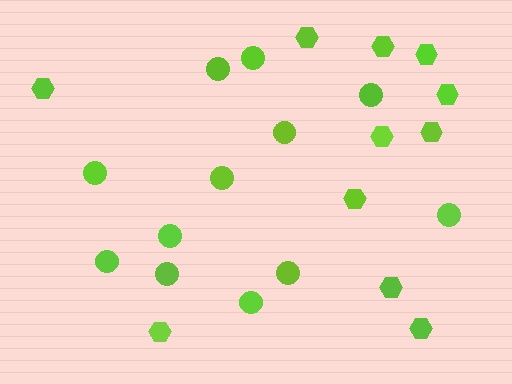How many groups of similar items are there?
There are 2 groups: one group of hexagons (11) and one group of circles (12).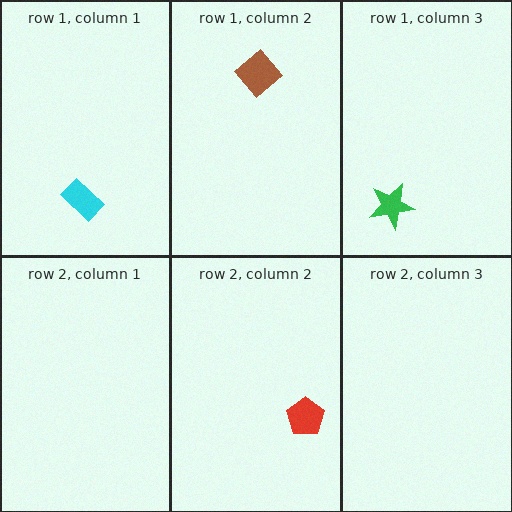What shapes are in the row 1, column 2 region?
The brown diamond.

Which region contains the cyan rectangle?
The row 1, column 1 region.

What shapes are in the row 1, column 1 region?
The cyan rectangle.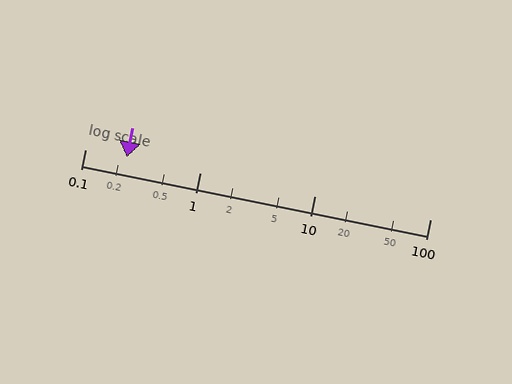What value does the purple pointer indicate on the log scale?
The pointer indicates approximately 0.23.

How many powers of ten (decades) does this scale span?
The scale spans 3 decades, from 0.1 to 100.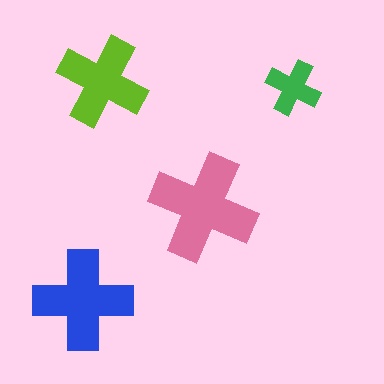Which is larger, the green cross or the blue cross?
The blue one.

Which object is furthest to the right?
The green cross is rightmost.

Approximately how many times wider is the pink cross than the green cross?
About 2 times wider.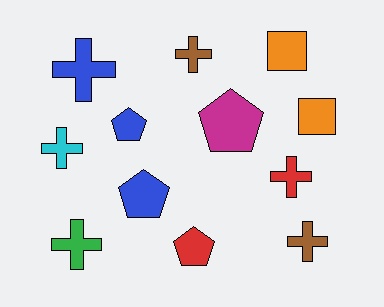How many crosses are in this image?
There are 6 crosses.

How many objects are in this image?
There are 12 objects.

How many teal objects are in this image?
There are no teal objects.